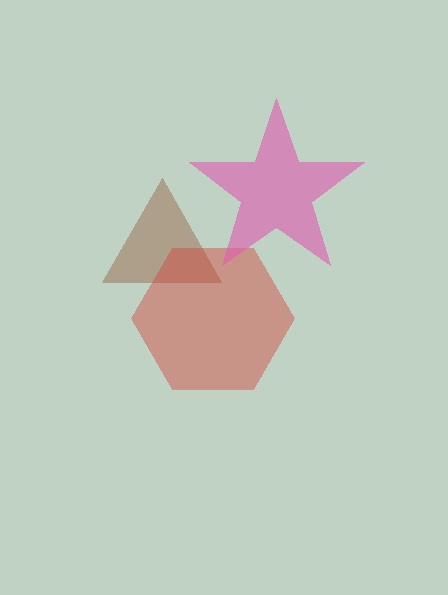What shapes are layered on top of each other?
The layered shapes are: a brown triangle, a red hexagon, a pink star.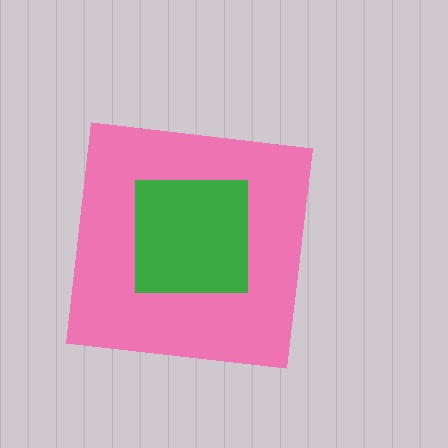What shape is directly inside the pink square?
The green square.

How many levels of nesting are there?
2.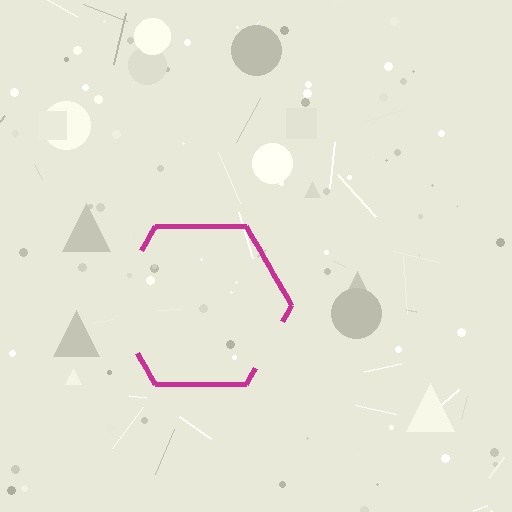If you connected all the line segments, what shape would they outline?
They would outline a hexagon.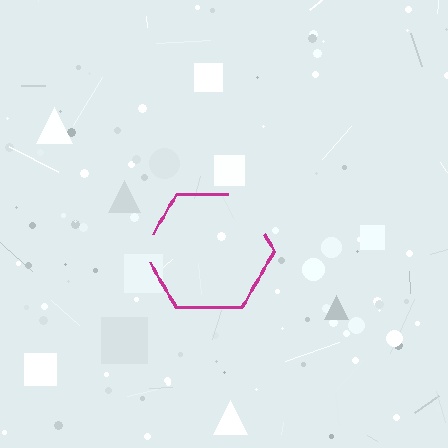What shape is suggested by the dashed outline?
The dashed outline suggests a hexagon.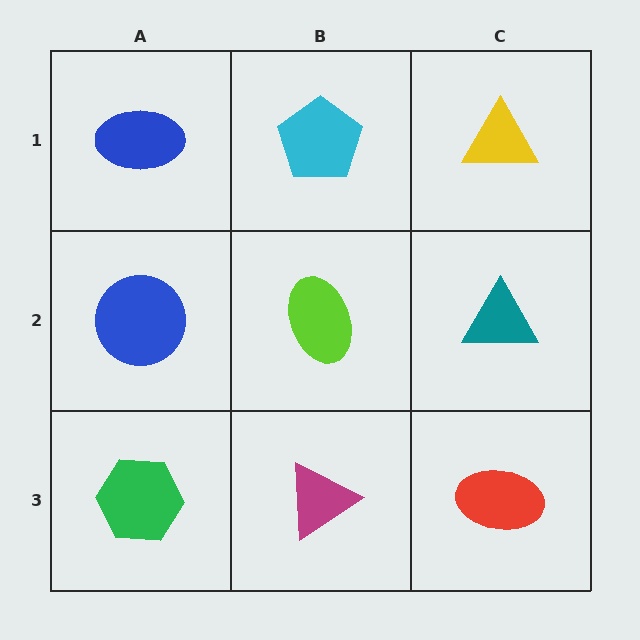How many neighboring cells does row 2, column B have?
4.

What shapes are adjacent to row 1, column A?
A blue circle (row 2, column A), a cyan pentagon (row 1, column B).